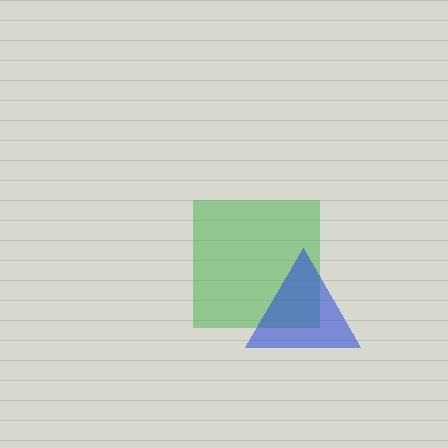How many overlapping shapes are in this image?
There are 2 overlapping shapes in the image.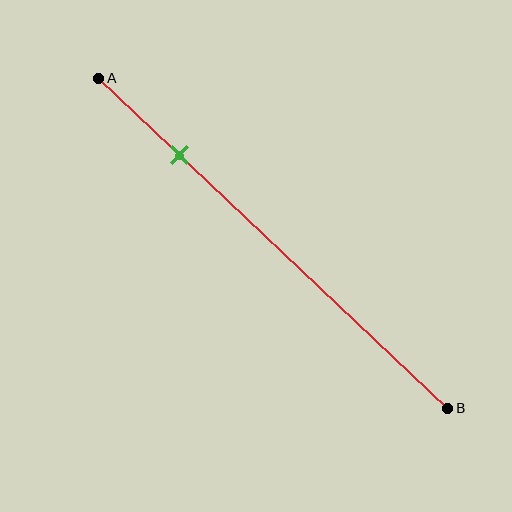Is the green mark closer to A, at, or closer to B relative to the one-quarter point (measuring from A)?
The green mark is approximately at the one-quarter point of segment AB.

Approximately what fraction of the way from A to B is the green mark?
The green mark is approximately 25% of the way from A to B.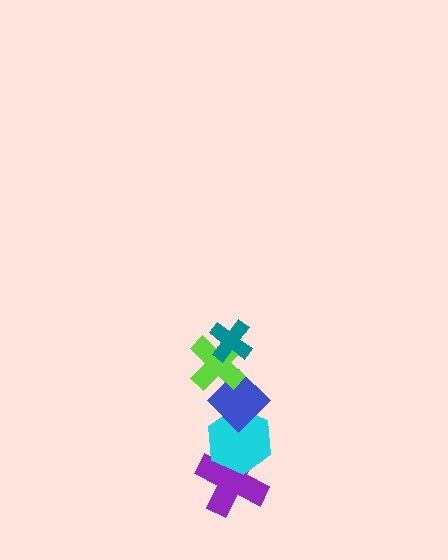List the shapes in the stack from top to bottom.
From top to bottom: the teal cross, the lime cross, the blue diamond, the cyan hexagon, the purple cross.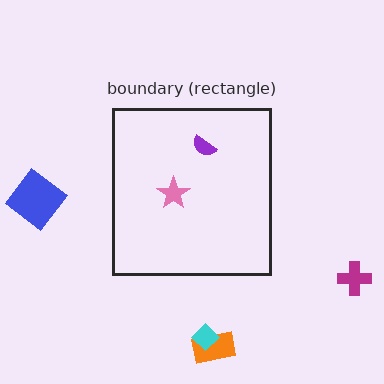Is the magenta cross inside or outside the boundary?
Outside.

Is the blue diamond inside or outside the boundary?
Outside.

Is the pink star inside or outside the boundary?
Inside.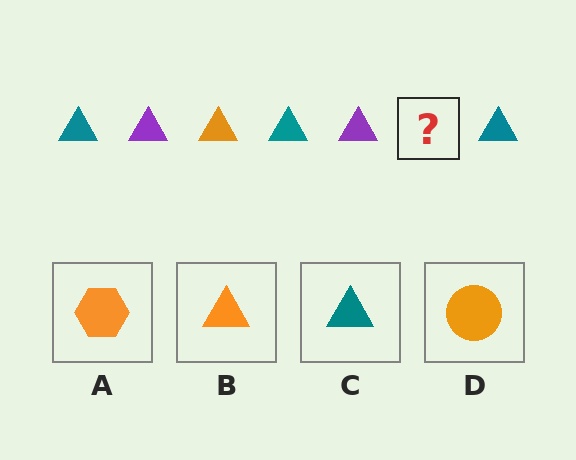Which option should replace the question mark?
Option B.